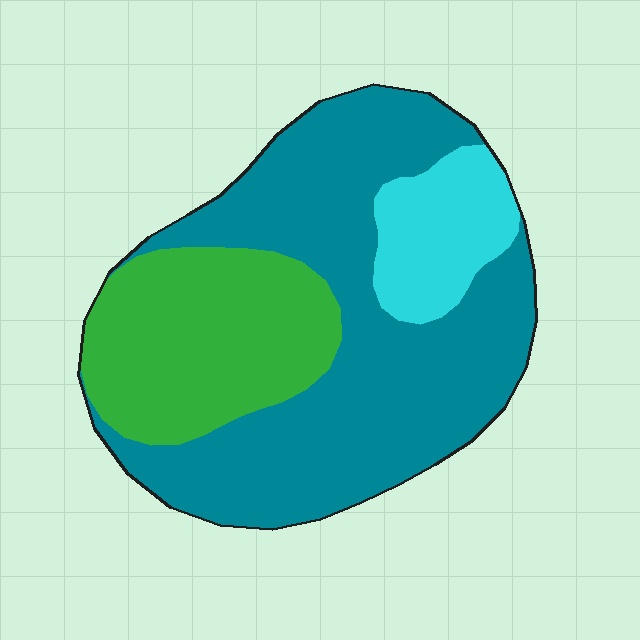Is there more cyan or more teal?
Teal.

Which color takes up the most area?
Teal, at roughly 60%.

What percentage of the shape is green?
Green takes up about one quarter (1/4) of the shape.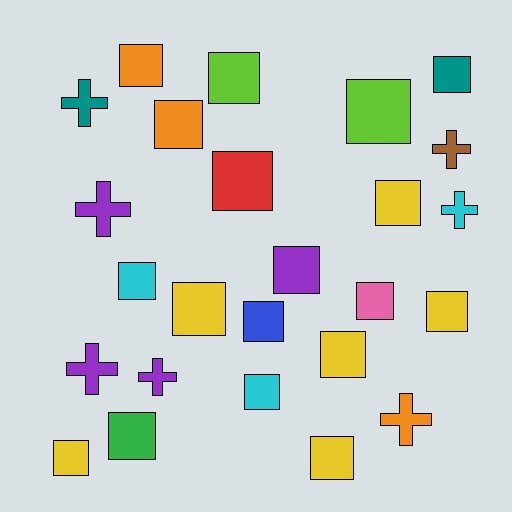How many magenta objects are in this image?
There are no magenta objects.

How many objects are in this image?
There are 25 objects.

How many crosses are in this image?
There are 7 crosses.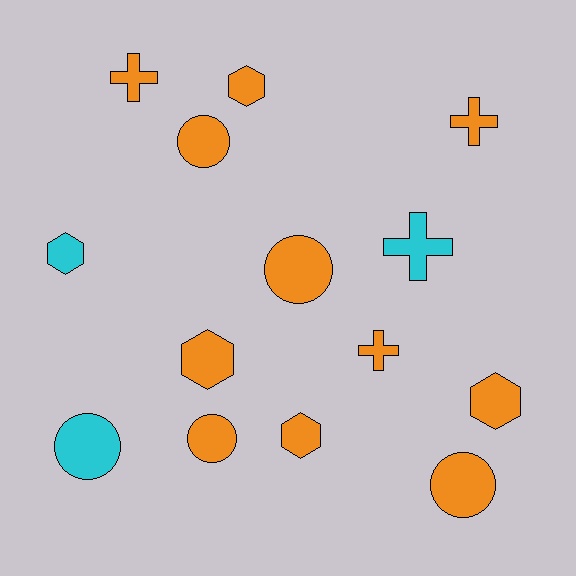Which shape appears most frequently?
Hexagon, with 5 objects.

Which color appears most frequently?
Orange, with 11 objects.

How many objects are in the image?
There are 14 objects.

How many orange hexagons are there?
There are 4 orange hexagons.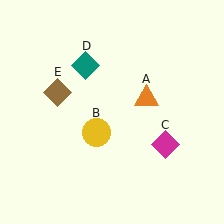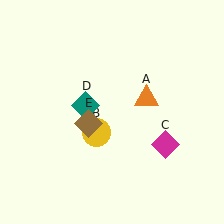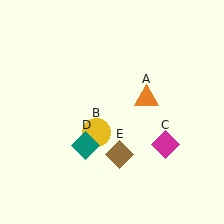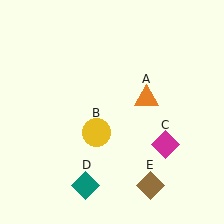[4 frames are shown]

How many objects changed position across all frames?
2 objects changed position: teal diamond (object D), brown diamond (object E).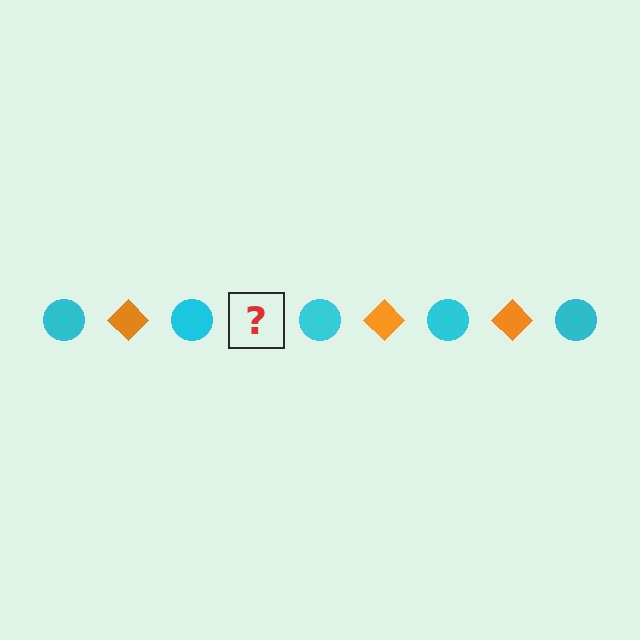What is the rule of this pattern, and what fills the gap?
The rule is that the pattern alternates between cyan circle and orange diamond. The gap should be filled with an orange diamond.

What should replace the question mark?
The question mark should be replaced with an orange diamond.